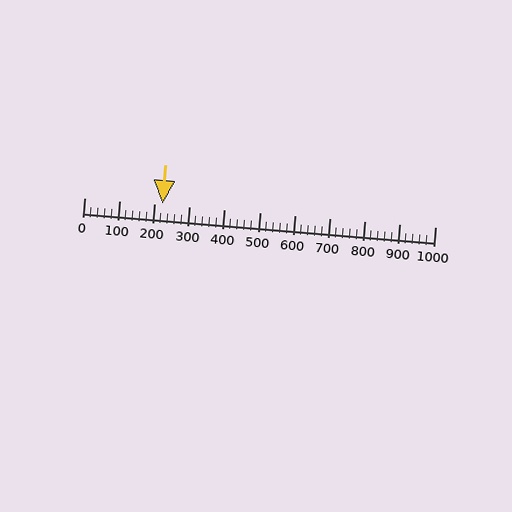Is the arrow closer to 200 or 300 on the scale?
The arrow is closer to 200.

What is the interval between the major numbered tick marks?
The major tick marks are spaced 100 units apart.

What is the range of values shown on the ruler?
The ruler shows values from 0 to 1000.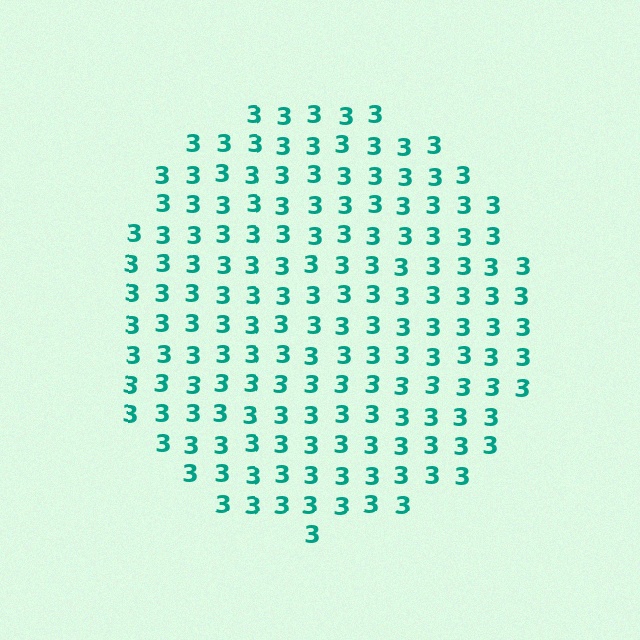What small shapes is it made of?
It is made of small digit 3's.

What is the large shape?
The large shape is a circle.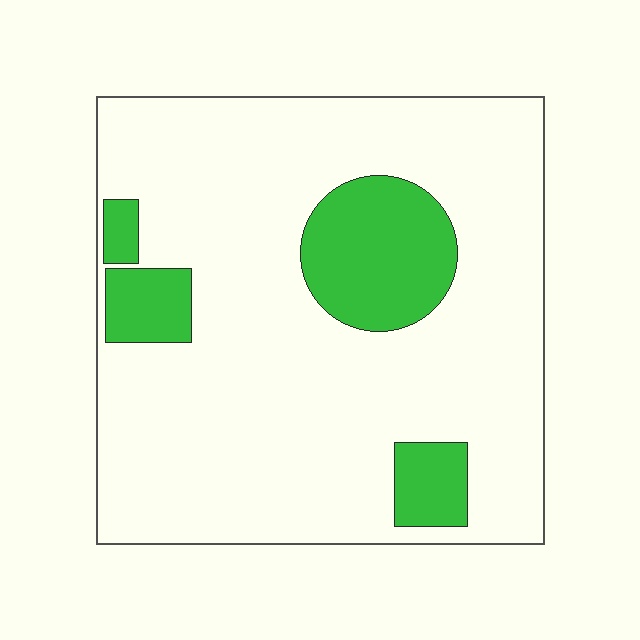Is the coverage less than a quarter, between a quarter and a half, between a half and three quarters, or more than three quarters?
Less than a quarter.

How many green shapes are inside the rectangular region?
4.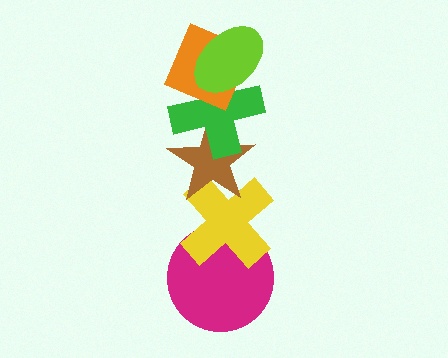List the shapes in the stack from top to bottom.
From top to bottom: the lime ellipse, the orange diamond, the green cross, the brown star, the yellow cross, the magenta circle.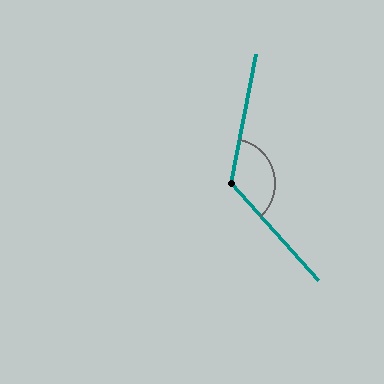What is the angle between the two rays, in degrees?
Approximately 127 degrees.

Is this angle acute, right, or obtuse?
It is obtuse.